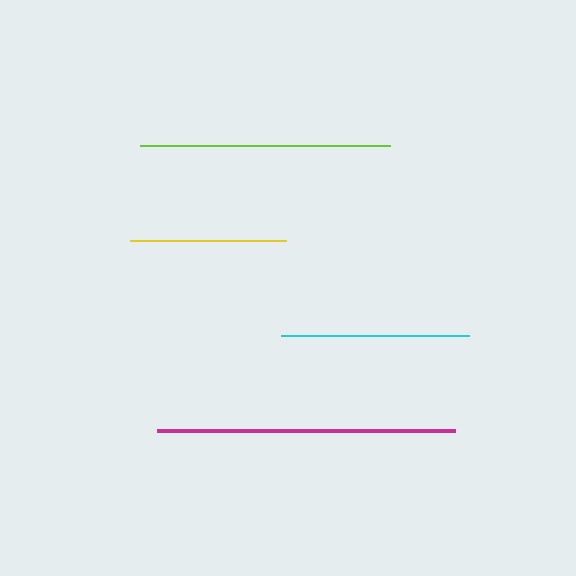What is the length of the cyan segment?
The cyan segment is approximately 187 pixels long.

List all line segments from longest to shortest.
From longest to shortest: magenta, lime, cyan, yellow.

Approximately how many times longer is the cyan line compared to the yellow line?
The cyan line is approximately 1.2 times the length of the yellow line.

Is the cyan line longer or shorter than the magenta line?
The magenta line is longer than the cyan line.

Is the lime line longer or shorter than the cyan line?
The lime line is longer than the cyan line.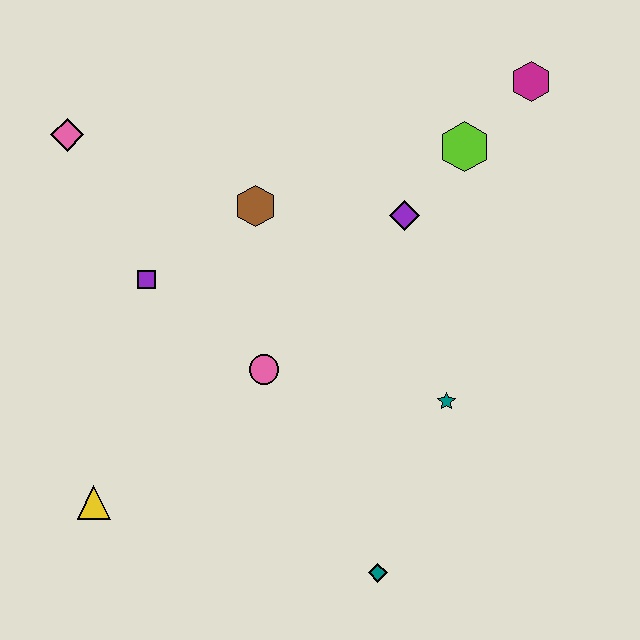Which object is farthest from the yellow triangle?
The magenta hexagon is farthest from the yellow triangle.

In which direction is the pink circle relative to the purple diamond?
The pink circle is below the purple diamond.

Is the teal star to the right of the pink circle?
Yes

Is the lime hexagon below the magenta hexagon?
Yes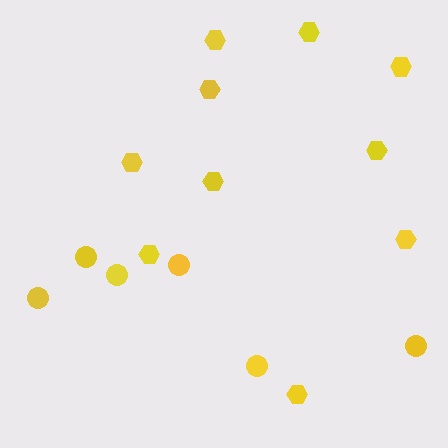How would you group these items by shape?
There are 2 groups: one group of hexagons (10) and one group of circles (6).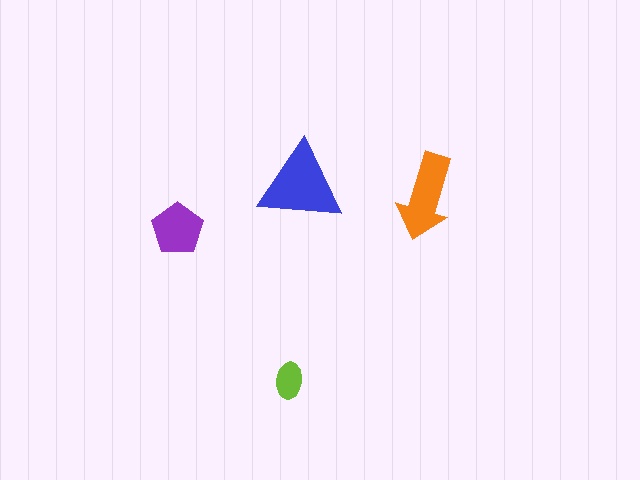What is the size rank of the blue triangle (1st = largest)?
1st.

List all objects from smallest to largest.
The lime ellipse, the purple pentagon, the orange arrow, the blue triangle.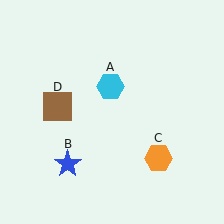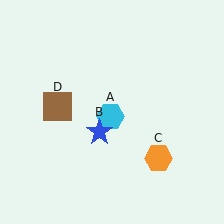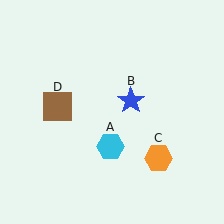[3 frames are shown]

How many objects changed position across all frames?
2 objects changed position: cyan hexagon (object A), blue star (object B).